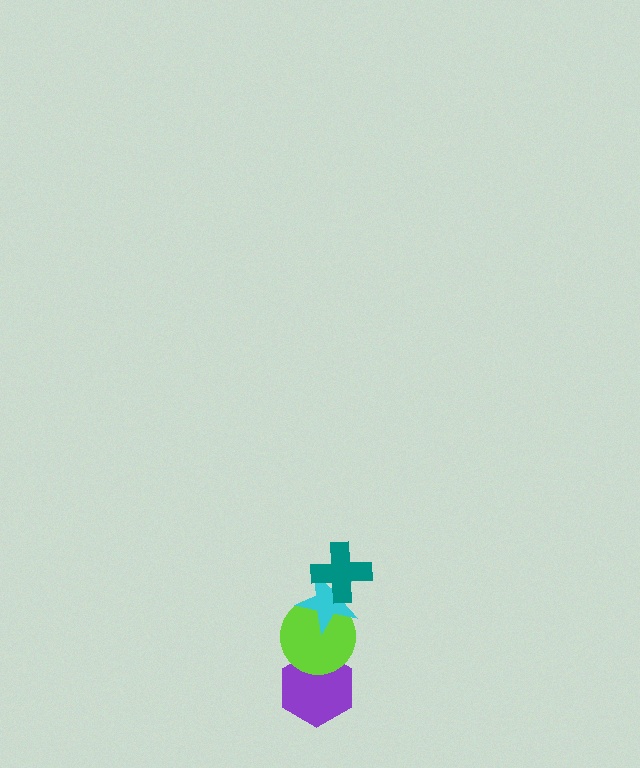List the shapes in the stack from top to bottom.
From top to bottom: the teal cross, the cyan star, the lime circle, the purple hexagon.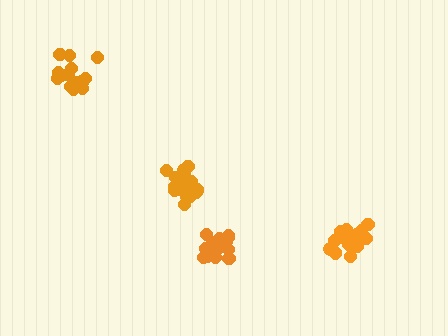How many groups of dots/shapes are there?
There are 4 groups.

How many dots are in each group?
Group 1: 16 dots, Group 2: 14 dots, Group 3: 20 dots, Group 4: 19 dots (69 total).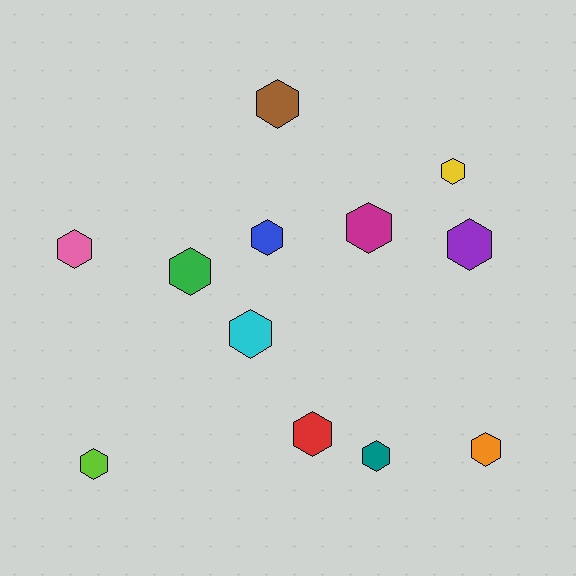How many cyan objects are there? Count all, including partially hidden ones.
There is 1 cyan object.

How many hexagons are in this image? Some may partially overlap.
There are 12 hexagons.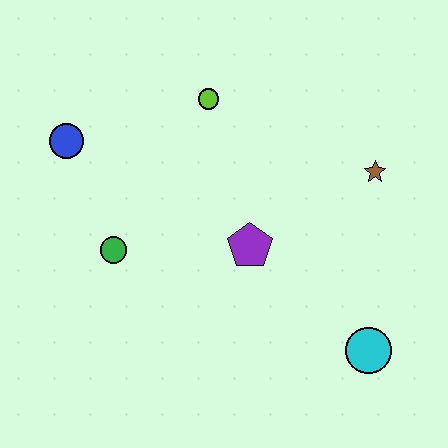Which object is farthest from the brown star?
The blue circle is farthest from the brown star.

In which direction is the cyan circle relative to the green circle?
The cyan circle is to the right of the green circle.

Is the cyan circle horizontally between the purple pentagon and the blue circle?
No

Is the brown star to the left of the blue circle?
No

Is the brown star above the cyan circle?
Yes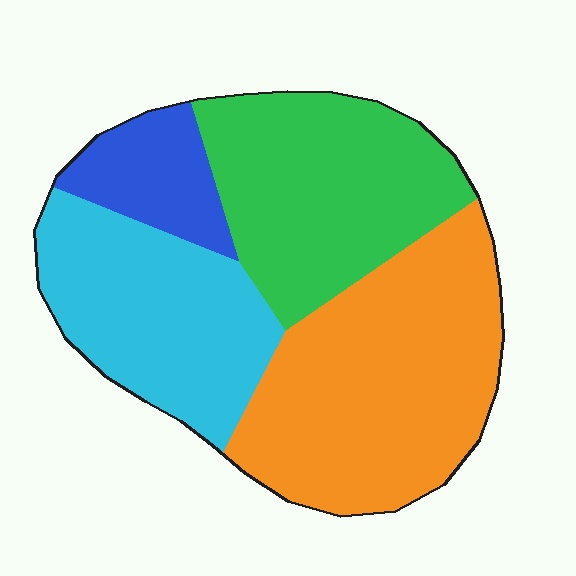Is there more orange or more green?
Orange.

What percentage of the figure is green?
Green takes up about one quarter (1/4) of the figure.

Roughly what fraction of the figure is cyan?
Cyan covers roughly 25% of the figure.